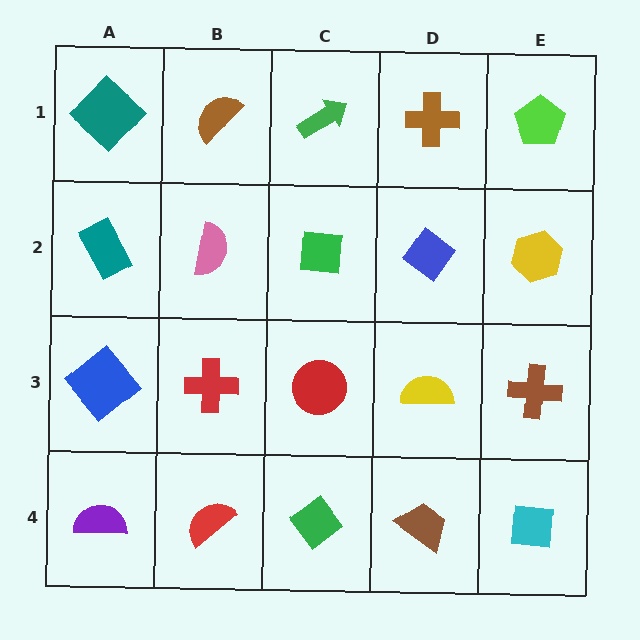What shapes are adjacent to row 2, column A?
A teal diamond (row 1, column A), a blue diamond (row 3, column A), a pink semicircle (row 2, column B).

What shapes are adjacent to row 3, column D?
A blue diamond (row 2, column D), a brown trapezoid (row 4, column D), a red circle (row 3, column C), a brown cross (row 3, column E).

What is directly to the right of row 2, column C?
A blue diamond.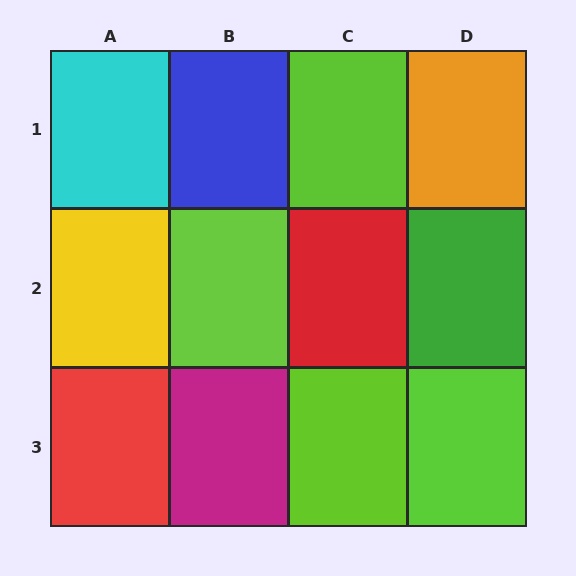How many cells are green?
1 cell is green.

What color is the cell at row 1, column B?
Blue.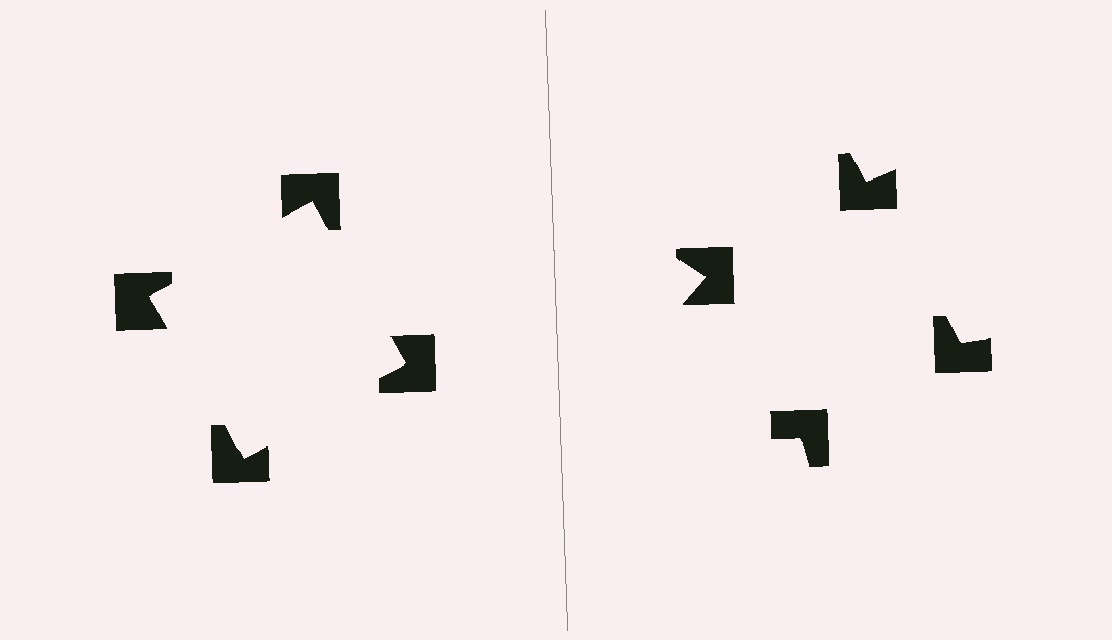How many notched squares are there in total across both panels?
8 — 4 on each side.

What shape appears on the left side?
An illusory square.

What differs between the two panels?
The notched squares are positioned identically on both sides; only the wedge orientations differ. On the left they align to a square; on the right they are misaligned.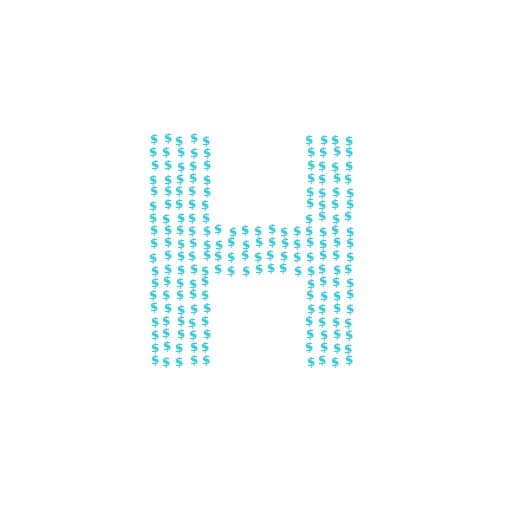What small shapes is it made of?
It is made of small dollar signs.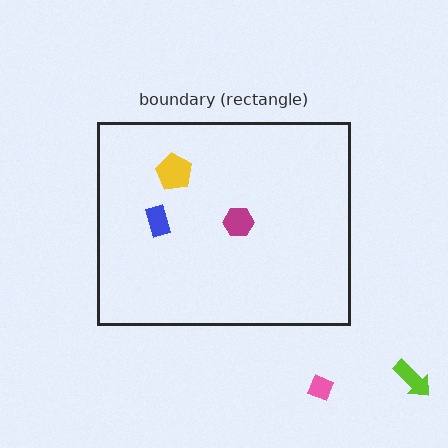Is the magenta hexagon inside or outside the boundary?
Inside.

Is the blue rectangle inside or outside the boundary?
Inside.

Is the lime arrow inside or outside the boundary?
Outside.